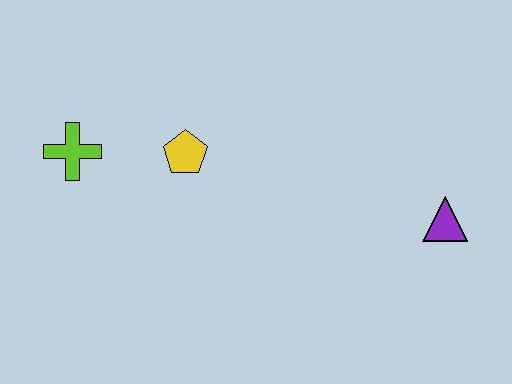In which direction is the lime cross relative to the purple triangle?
The lime cross is to the left of the purple triangle.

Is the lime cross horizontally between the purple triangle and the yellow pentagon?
No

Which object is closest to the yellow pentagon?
The lime cross is closest to the yellow pentagon.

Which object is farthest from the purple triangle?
The lime cross is farthest from the purple triangle.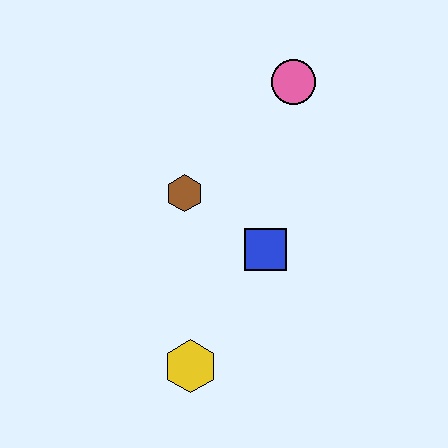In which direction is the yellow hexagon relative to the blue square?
The yellow hexagon is below the blue square.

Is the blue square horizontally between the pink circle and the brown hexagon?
Yes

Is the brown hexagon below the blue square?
No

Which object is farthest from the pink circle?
The yellow hexagon is farthest from the pink circle.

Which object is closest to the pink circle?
The brown hexagon is closest to the pink circle.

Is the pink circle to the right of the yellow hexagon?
Yes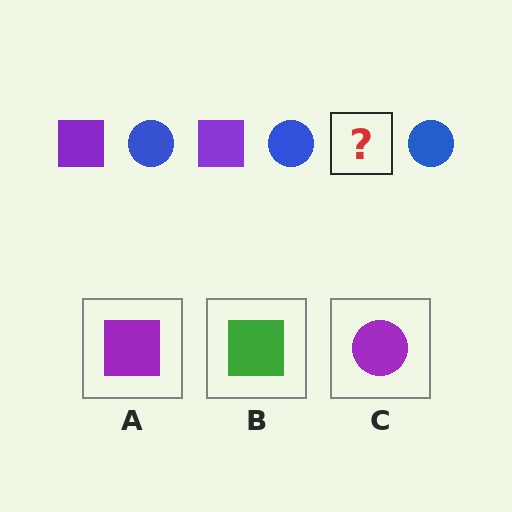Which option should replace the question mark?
Option A.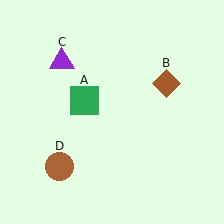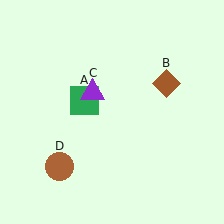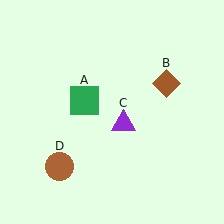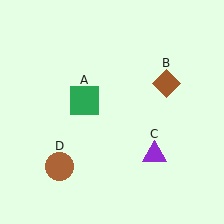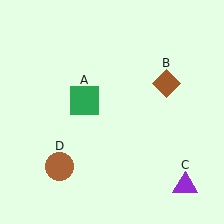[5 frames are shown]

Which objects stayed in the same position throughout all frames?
Green square (object A) and brown diamond (object B) and brown circle (object D) remained stationary.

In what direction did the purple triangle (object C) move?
The purple triangle (object C) moved down and to the right.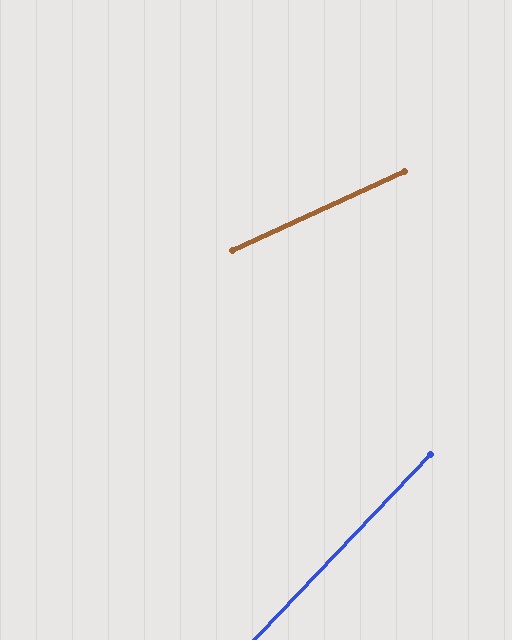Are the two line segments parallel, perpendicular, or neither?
Neither parallel nor perpendicular — they differ by about 22°.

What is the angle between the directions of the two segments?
Approximately 22 degrees.